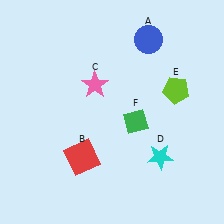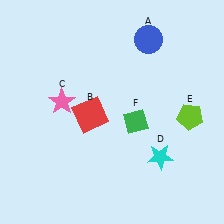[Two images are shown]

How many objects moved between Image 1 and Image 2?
3 objects moved between the two images.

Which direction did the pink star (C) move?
The pink star (C) moved left.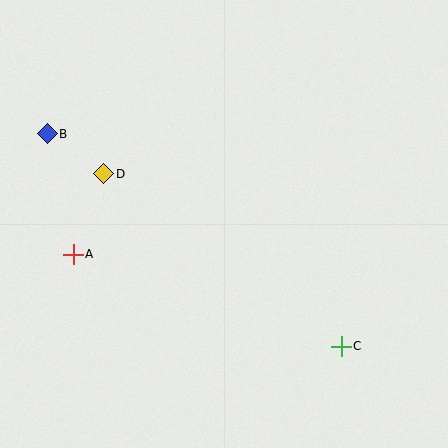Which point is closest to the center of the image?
Point D at (104, 174) is closest to the center.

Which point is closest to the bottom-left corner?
Point A is closest to the bottom-left corner.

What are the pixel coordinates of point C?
Point C is at (341, 346).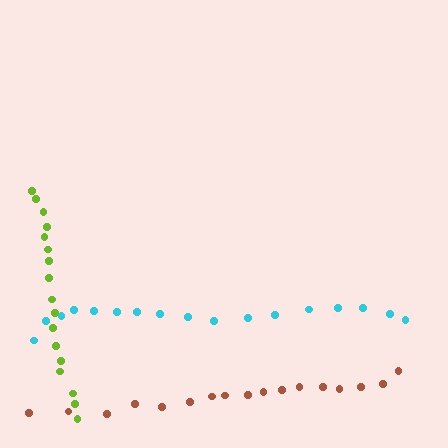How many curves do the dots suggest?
There are 3 distinct paths.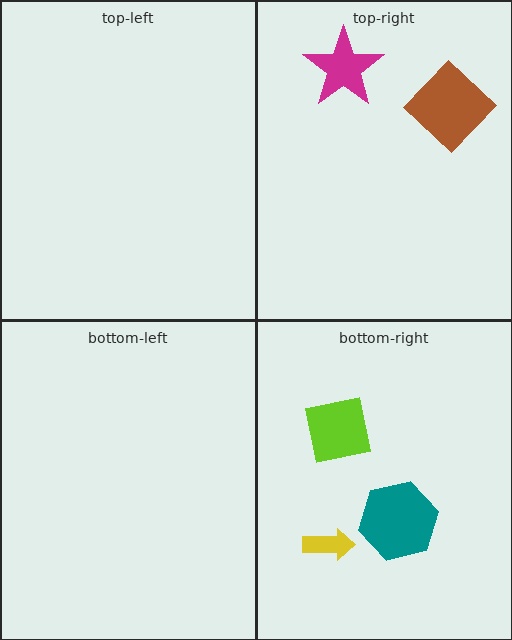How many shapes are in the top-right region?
2.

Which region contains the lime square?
The bottom-right region.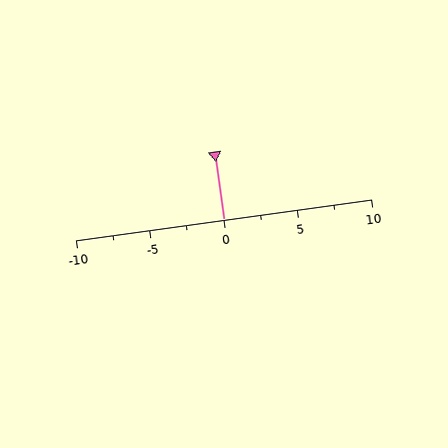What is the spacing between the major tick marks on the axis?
The major ticks are spaced 5 apart.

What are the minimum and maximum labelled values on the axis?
The axis runs from -10 to 10.